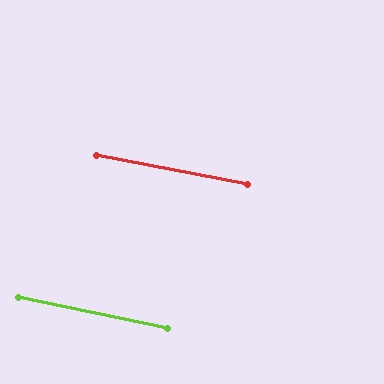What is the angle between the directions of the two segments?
Approximately 1 degree.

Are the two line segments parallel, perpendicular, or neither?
Parallel — their directions differ by only 0.9°.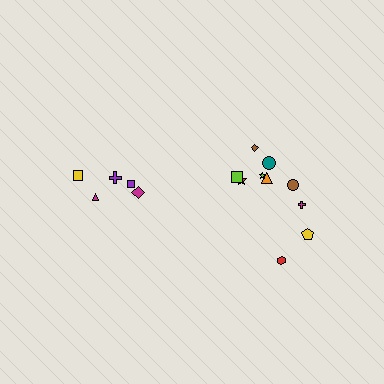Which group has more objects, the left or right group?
The right group.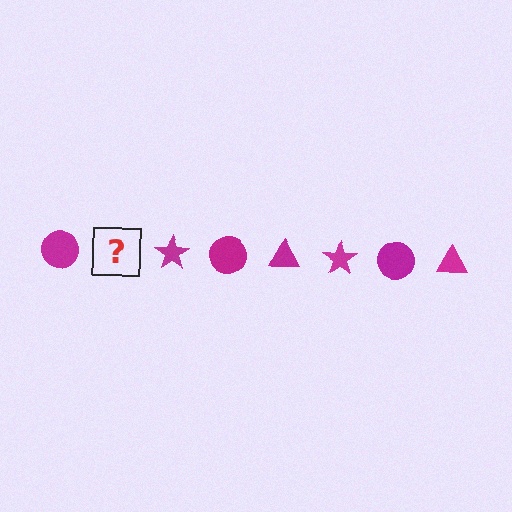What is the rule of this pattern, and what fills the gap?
The rule is that the pattern cycles through circle, triangle, star shapes in magenta. The gap should be filled with a magenta triangle.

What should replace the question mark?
The question mark should be replaced with a magenta triangle.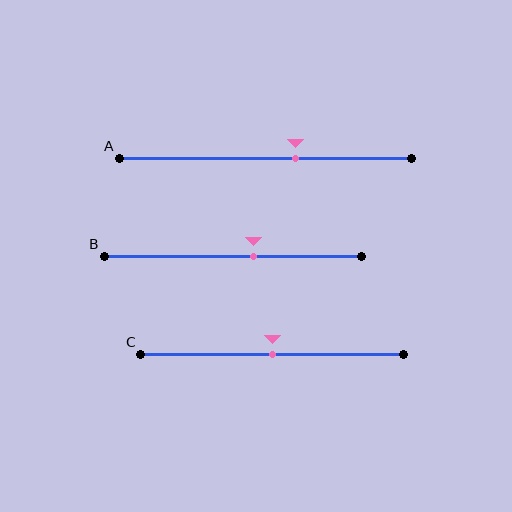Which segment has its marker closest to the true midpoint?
Segment C has its marker closest to the true midpoint.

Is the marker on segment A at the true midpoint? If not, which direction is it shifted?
No, the marker on segment A is shifted to the right by about 10% of the segment length.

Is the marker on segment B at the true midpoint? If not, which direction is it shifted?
No, the marker on segment B is shifted to the right by about 8% of the segment length.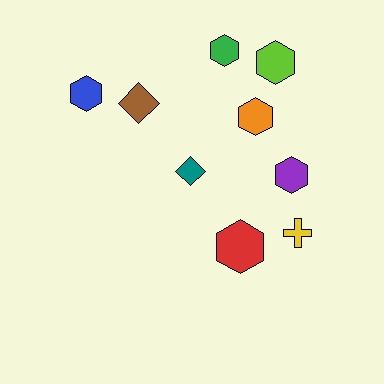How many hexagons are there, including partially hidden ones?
There are 6 hexagons.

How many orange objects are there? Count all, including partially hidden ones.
There is 1 orange object.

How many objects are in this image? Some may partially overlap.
There are 9 objects.